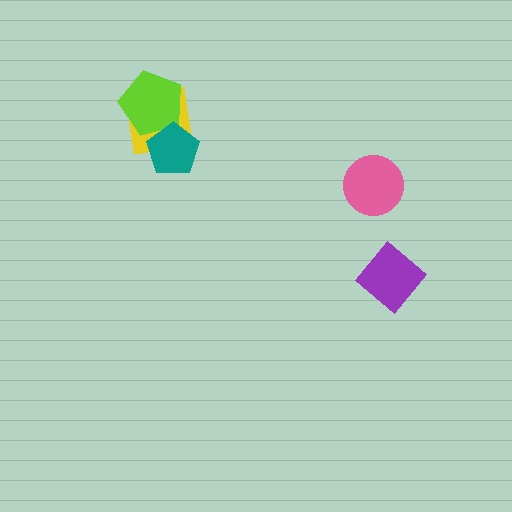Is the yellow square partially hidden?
Yes, it is partially covered by another shape.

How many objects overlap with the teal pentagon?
2 objects overlap with the teal pentagon.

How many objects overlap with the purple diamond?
0 objects overlap with the purple diamond.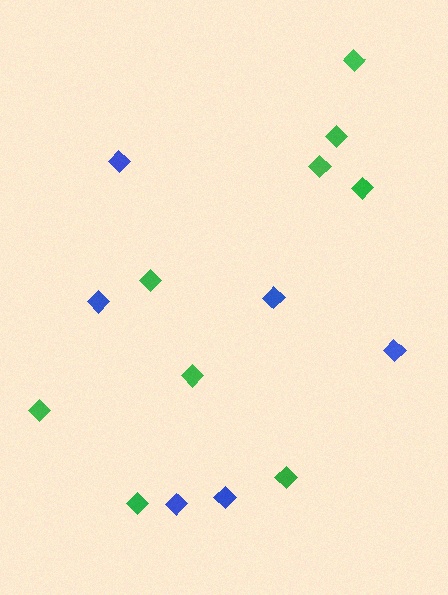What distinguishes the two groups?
There are 2 groups: one group of green diamonds (9) and one group of blue diamonds (6).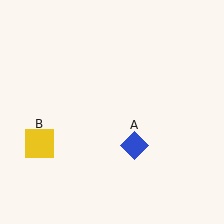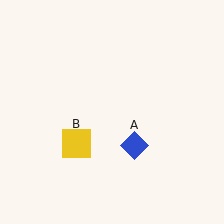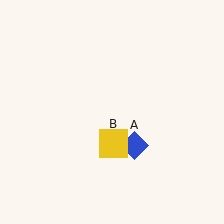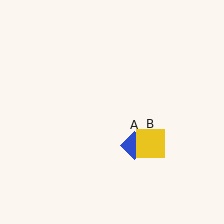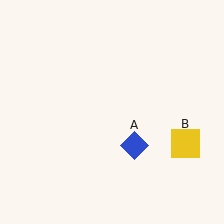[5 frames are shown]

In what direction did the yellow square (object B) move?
The yellow square (object B) moved right.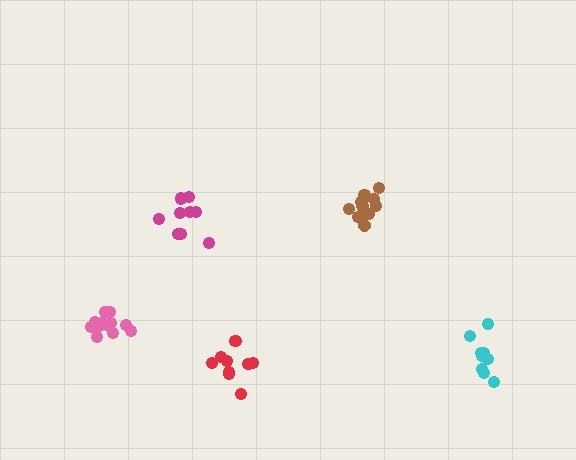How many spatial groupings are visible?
There are 5 spatial groupings.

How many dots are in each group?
Group 1: 9 dots, Group 2: 9 dots, Group 3: 13 dots, Group 4: 12 dots, Group 5: 9 dots (52 total).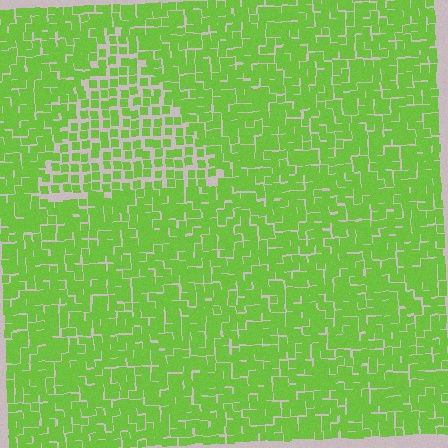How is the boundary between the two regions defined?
The boundary is defined by a change in element density (approximately 1.7x ratio). All elements are the same color, size, and shape.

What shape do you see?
I see a triangle.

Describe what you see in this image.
The image contains small lime elements arranged at two different densities. A triangle-shaped region is visible where the elements are less densely packed than the surrounding area.